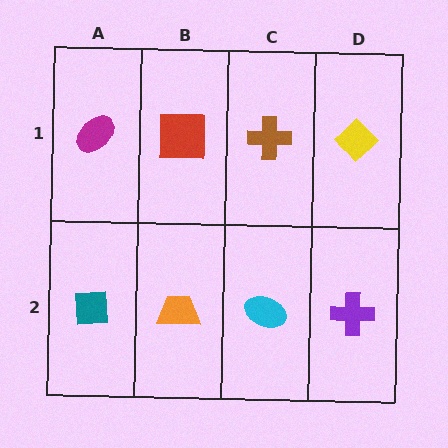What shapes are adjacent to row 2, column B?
A red square (row 1, column B), a teal square (row 2, column A), a cyan ellipse (row 2, column C).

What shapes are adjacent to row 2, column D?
A yellow diamond (row 1, column D), a cyan ellipse (row 2, column C).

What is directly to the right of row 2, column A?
An orange trapezoid.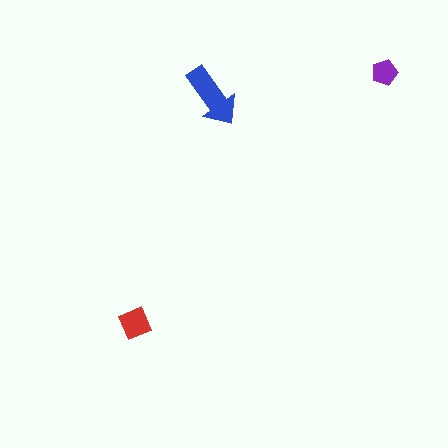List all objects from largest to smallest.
The blue arrow, the red diamond, the purple pentagon.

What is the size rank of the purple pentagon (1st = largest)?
3rd.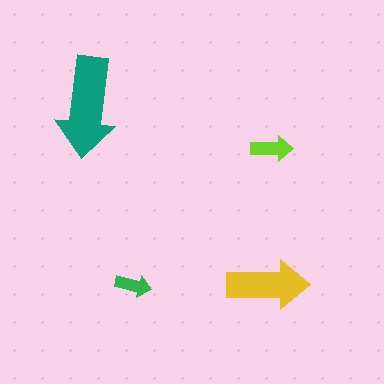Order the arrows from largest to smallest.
the teal one, the yellow one, the lime one, the green one.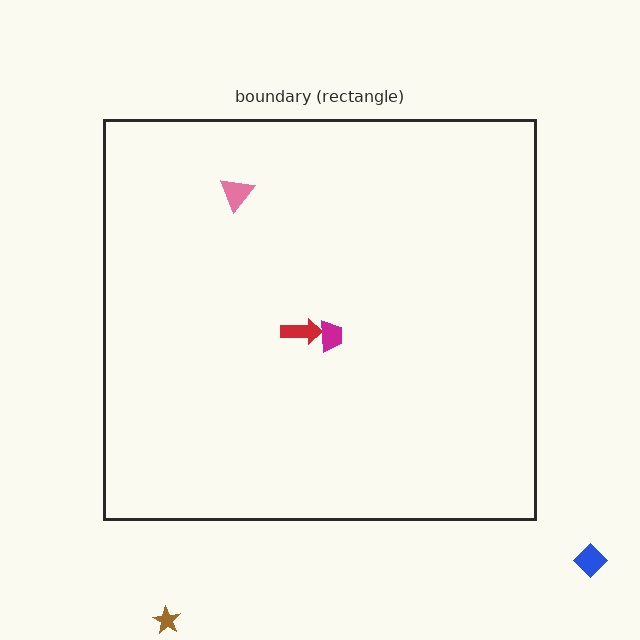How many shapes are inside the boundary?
3 inside, 2 outside.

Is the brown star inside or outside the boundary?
Outside.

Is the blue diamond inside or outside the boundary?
Outside.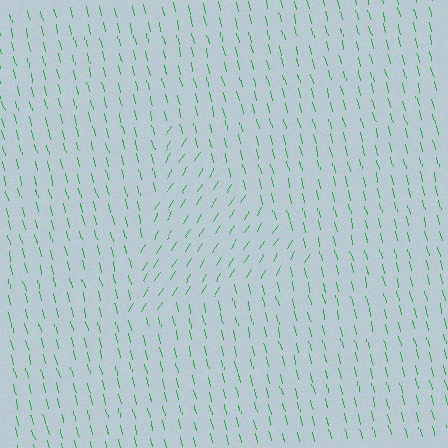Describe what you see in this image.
The image is filled with small green line segments. A triangle region in the image has lines oriented differently from the surrounding lines, creating a visible texture boundary.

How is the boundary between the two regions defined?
The boundary is defined purely by a change in line orientation (approximately 45 degrees difference). All lines are the same color and thickness.